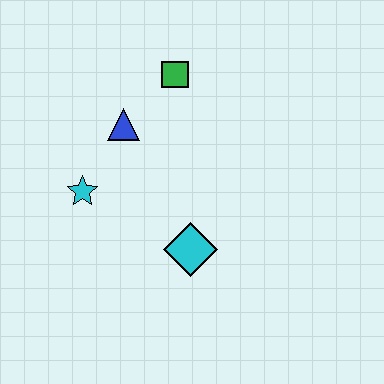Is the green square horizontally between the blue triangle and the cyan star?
No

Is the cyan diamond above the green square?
No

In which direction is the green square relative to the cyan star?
The green square is above the cyan star.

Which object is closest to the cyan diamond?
The cyan star is closest to the cyan diamond.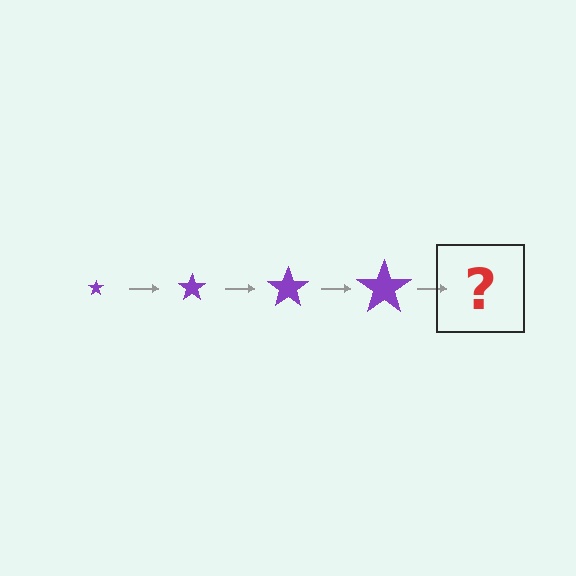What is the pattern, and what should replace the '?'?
The pattern is that the star gets progressively larger each step. The '?' should be a purple star, larger than the previous one.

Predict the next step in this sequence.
The next step is a purple star, larger than the previous one.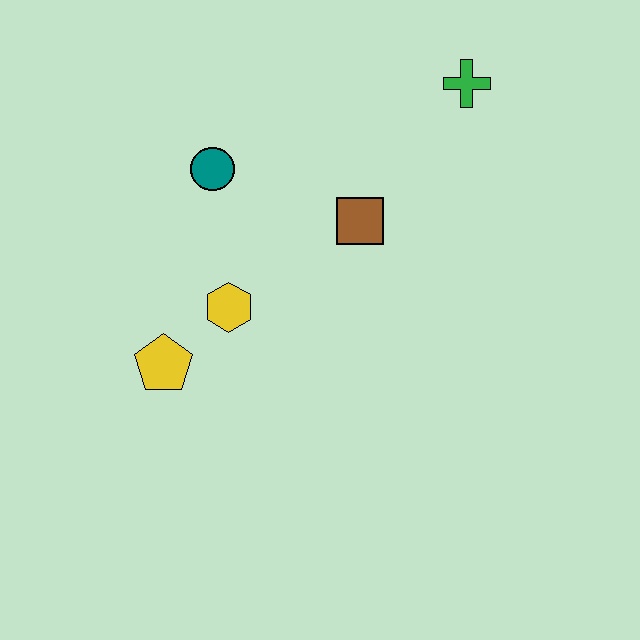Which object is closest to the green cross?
The brown square is closest to the green cross.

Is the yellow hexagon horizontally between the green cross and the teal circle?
Yes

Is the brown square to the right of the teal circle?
Yes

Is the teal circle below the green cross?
Yes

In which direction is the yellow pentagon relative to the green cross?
The yellow pentagon is to the left of the green cross.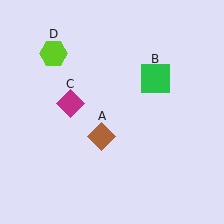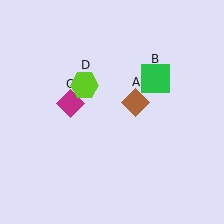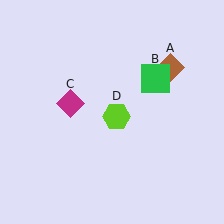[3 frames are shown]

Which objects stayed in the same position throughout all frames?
Green square (object B) and magenta diamond (object C) remained stationary.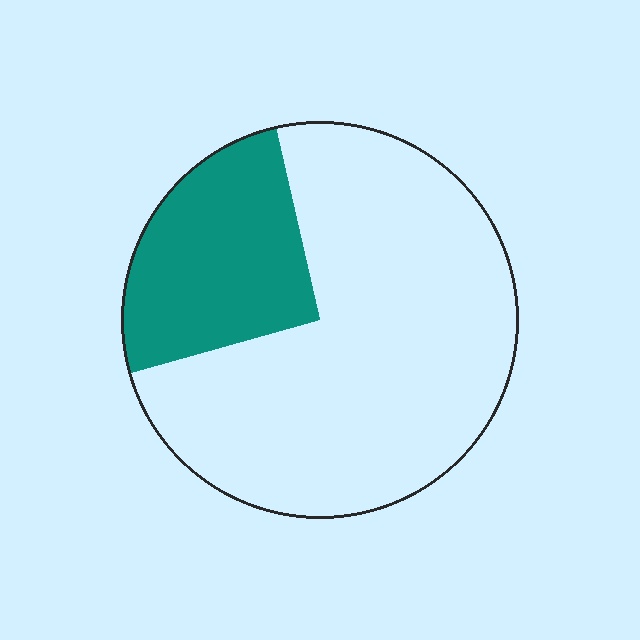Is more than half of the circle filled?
No.